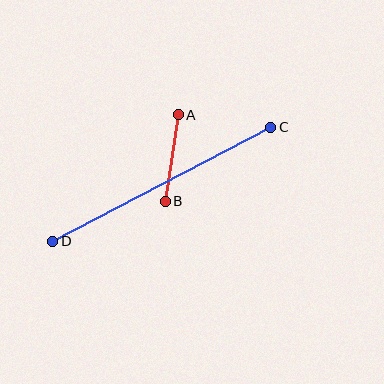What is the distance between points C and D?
The distance is approximately 246 pixels.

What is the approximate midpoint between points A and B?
The midpoint is at approximately (172, 158) pixels.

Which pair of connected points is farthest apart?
Points C and D are farthest apart.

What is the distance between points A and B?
The distance is approximately 87 pixels.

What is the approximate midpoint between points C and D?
The midpoint is at approximately (162, 184) pixels.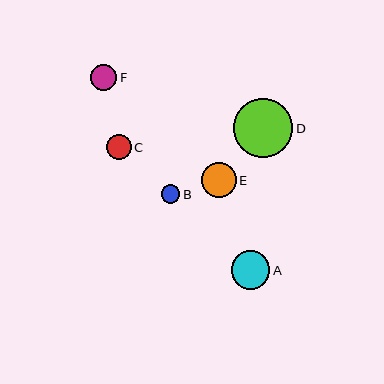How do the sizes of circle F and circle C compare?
Circle F and circle C are approximately the same size.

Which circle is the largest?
Circle D is the largest with a size of approximately 59 pixels.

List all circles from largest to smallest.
From largest to smallest: D, A, E, F, C, B.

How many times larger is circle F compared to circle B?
Circle F is approximately 1.4 times the size of circle B.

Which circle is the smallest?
Circle B is the smallest with a size of approximately 19 pixels.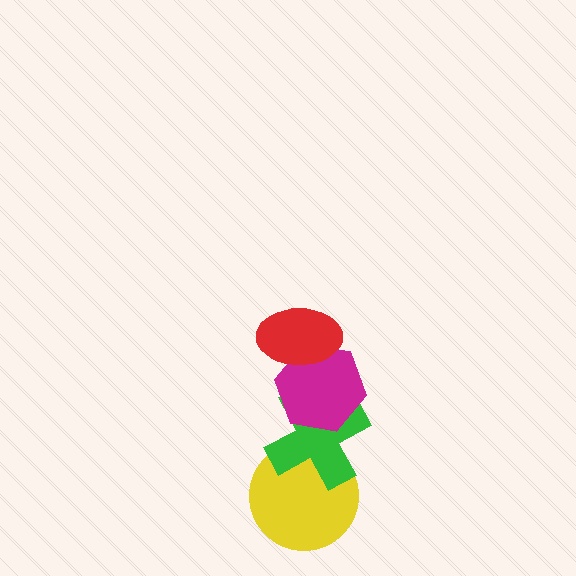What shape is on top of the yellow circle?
The green cross is on top of the yellow circle.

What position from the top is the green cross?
The green cross is 3rd from the top.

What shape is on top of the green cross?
The magenta hexagon is on top of the green cross.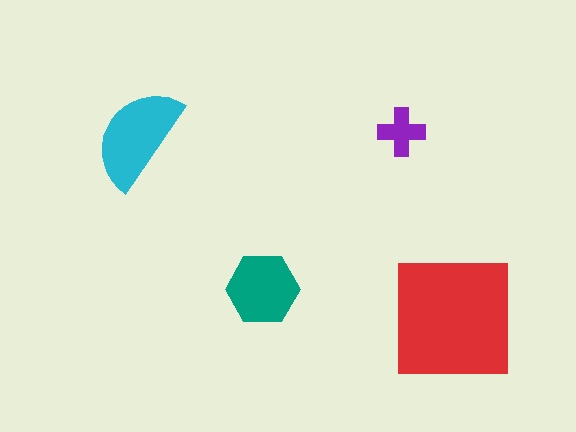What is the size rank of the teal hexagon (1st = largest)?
3rd.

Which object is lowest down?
The red square is bottommost.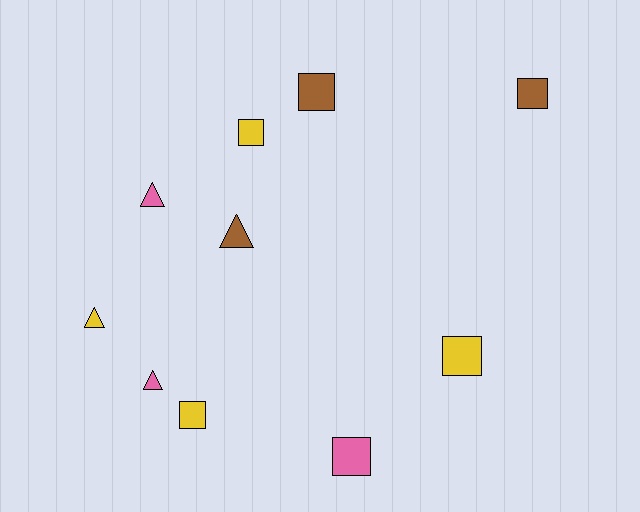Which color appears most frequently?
Yellow, with 4 objects.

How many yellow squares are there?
There are 3 yellow squares.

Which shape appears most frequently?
Square, with 6 objects.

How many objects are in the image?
There are 10 objects.